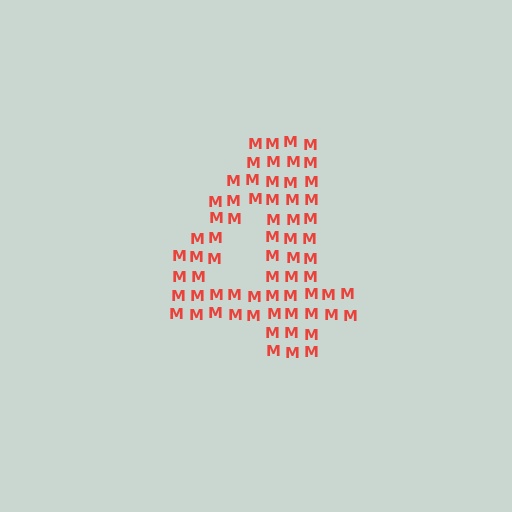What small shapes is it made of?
It is made of small letter M's.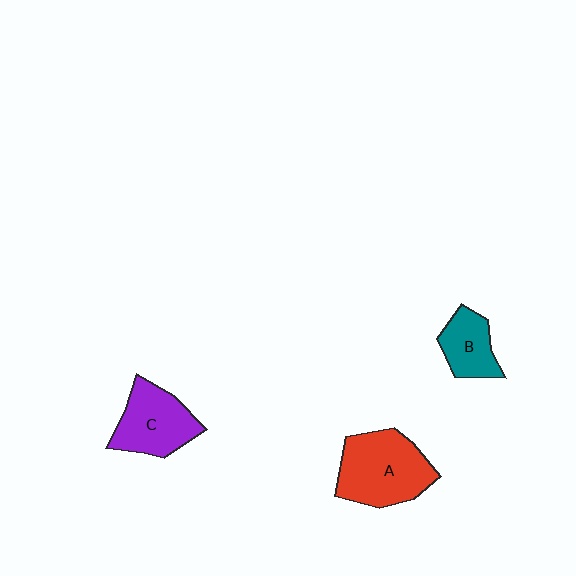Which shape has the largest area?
Shape A (red).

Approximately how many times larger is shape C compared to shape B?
Approximately 1.5 times.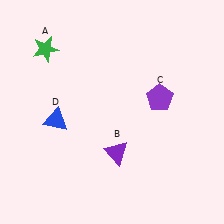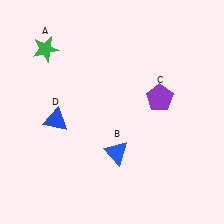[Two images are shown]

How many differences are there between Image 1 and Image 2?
There is 1 difference between the two images.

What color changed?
The triangle (B) changed from purple in Image 1 to blue in Image 2.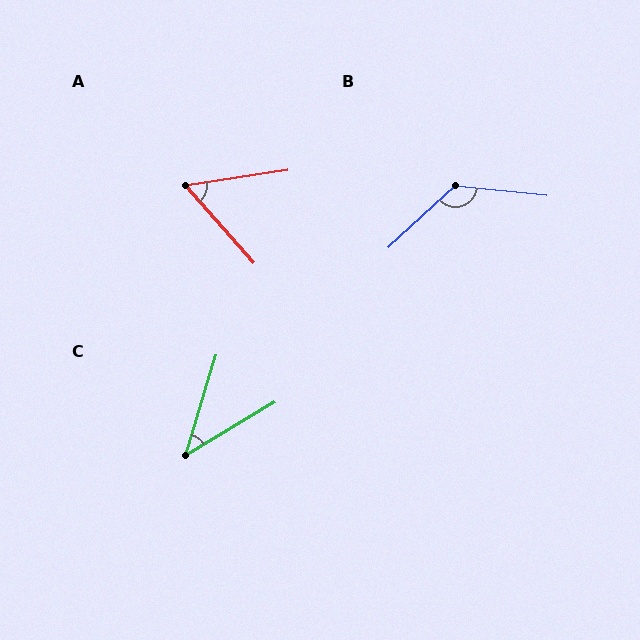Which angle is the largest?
B, at approximately 132 degrees.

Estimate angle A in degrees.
Approximately 57 degrees.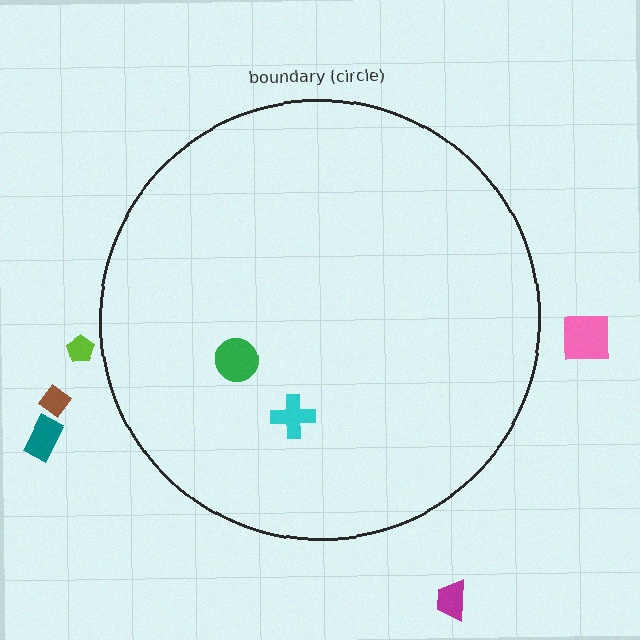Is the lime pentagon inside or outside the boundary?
Outside.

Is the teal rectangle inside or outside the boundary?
Outside.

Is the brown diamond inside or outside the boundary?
Outside.